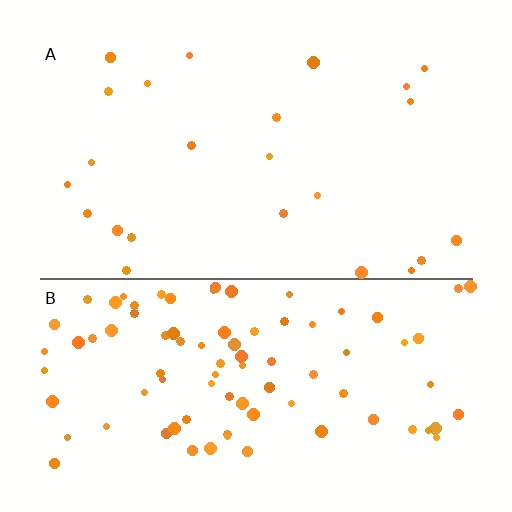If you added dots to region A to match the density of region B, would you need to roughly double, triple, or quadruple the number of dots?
Approximately quadruple.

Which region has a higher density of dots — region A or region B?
B (the bottom).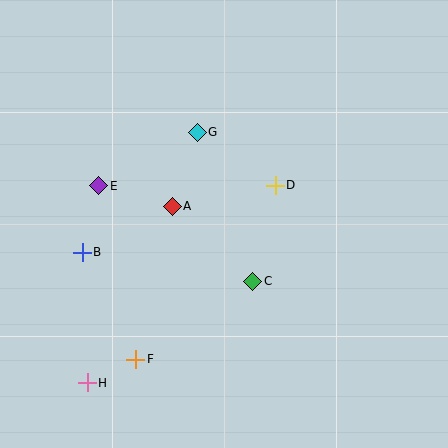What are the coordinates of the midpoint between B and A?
The midpoint between B and A is at (127, 229).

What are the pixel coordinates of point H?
Point H is at (87, 383).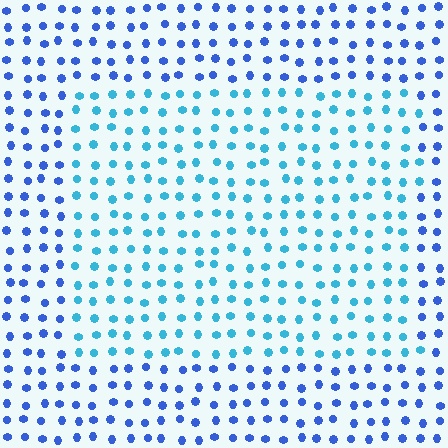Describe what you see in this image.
The image is filled with small blue elements in a uniform arrangement. A rectangle-shaped region is visible where the elements are tinted to a slightly different hue, forming a subtle color boundary.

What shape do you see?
I see a rectangle.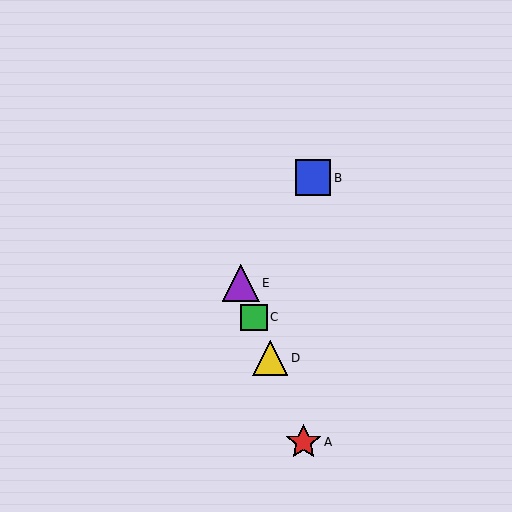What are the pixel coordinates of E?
Object E is at (241, 283).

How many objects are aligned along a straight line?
4 objects (A, C, D, E) are aligned along a straight line.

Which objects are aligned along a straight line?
Objects A, C, D, E are aligned along a straight line.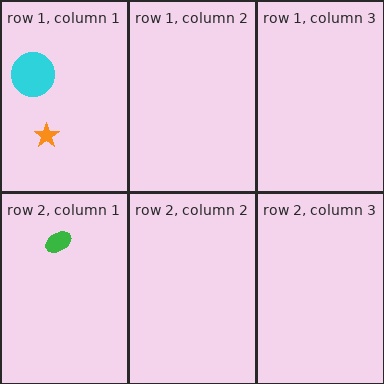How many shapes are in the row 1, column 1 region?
2.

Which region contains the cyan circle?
The row 1, column 1 region.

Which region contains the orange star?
The row 1, column 1 region.